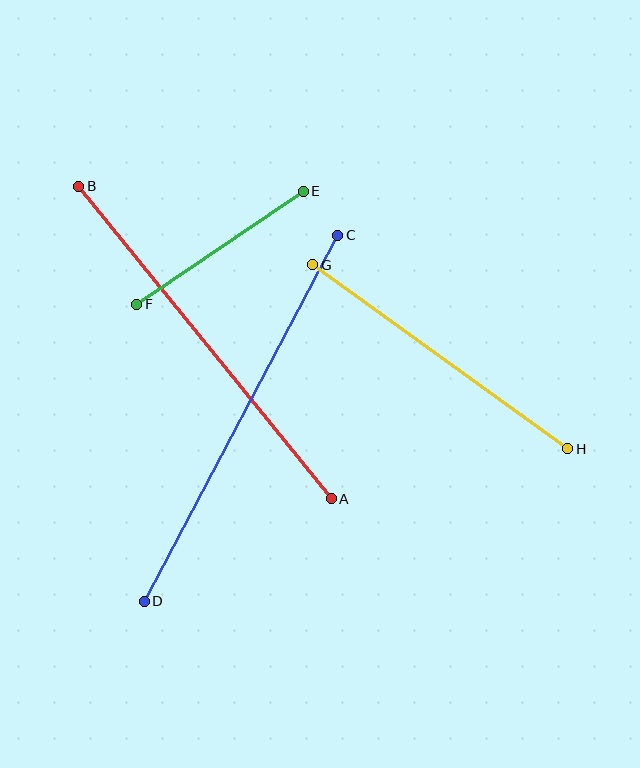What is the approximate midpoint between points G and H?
The midpoint is at approximately (440, 357) pixels.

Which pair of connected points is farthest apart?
Points C and D are farthest apart.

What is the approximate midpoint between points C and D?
The midpoint is at approximately (241, 418) pixels.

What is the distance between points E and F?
The distance is approximately 201 pixels.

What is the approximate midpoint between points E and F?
The midpoint is at approximately (220, 248) pixels.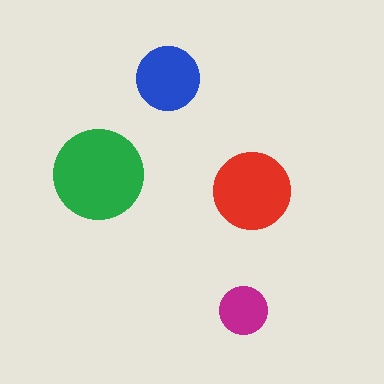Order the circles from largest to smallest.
the green one, the red one, the blue one, the magenta one.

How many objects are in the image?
There are 4 objects in the image.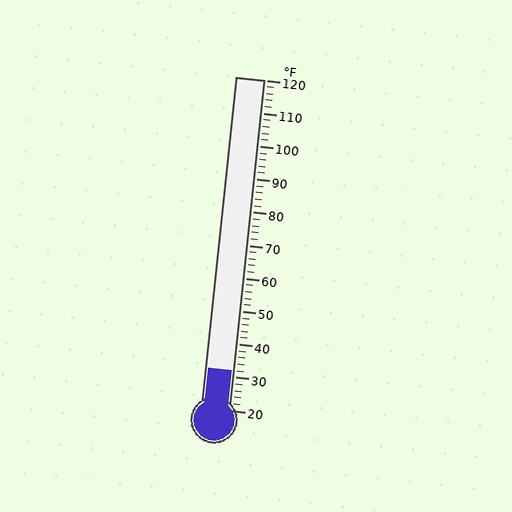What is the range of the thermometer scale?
The thermometer scale ranges from 20°F to 120°F.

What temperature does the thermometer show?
The thermometer shows approximately 32°F.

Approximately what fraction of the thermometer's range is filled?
The thermometer is filled to approximately 10% of its range.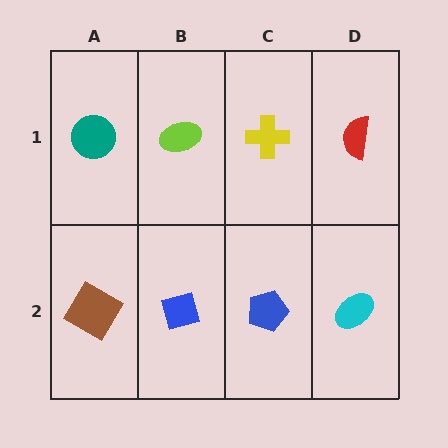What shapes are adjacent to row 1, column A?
A brown diamond (row 2, column A), a lime ellipse (row 1, column B).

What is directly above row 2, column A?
A teal circle.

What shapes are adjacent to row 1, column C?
A blue pentagon (row 2, column C), a lime ellipse (row 1, column B), a red semicircle (row 1, column D).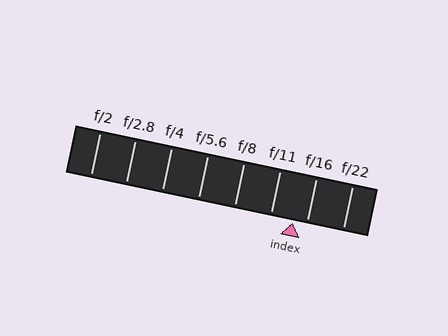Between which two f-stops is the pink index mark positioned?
The index mark is between f/11 and f/16.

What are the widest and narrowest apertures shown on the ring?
The widest aperture shown is f/2 and the narrowest is f/22.